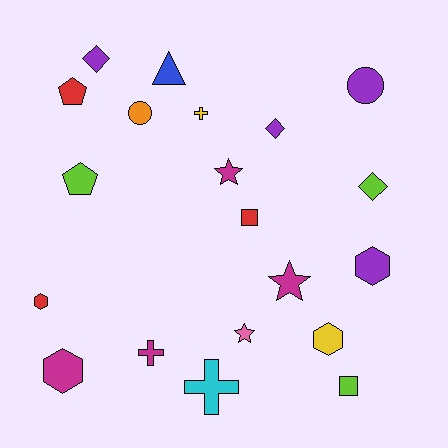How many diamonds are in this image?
There are 3 diamonds.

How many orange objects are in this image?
There is 1 orange object.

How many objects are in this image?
There are 20 objects.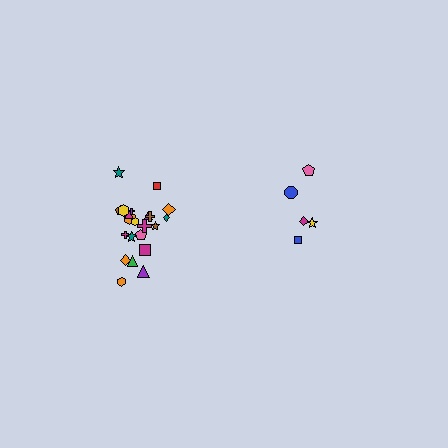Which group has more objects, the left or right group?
The left group.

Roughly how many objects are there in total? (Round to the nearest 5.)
Roughly 25 objects in total.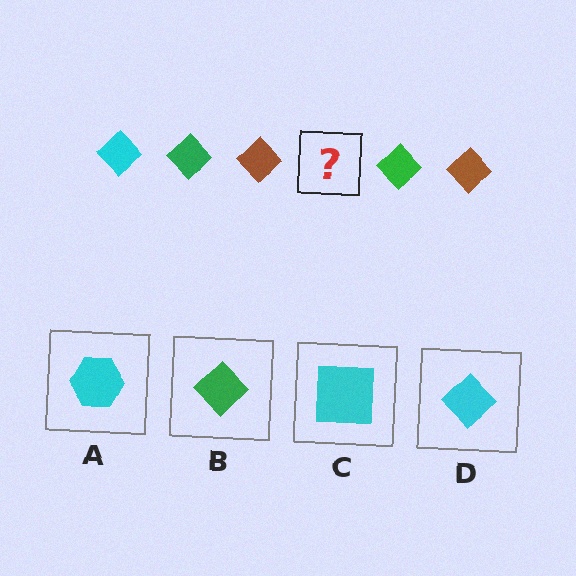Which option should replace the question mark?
Option D.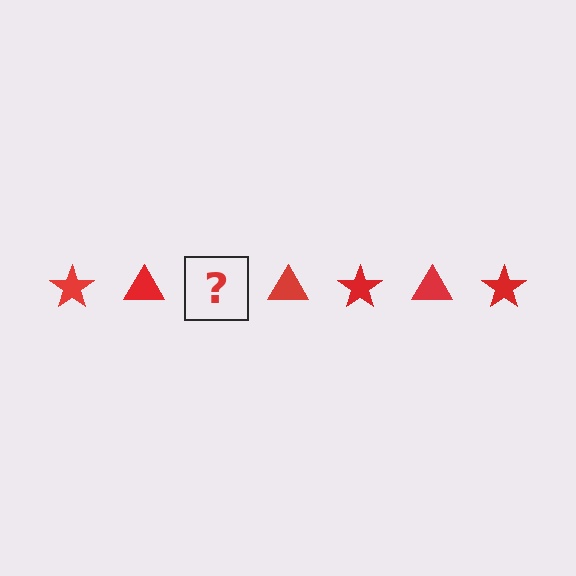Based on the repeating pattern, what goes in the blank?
The blank should be a red star.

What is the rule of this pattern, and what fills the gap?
The rule is that the pattern cycles through star, triangle shapes in red. The gap should be filled with a red star.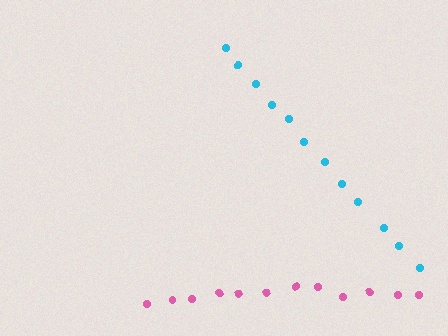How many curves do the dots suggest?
There are 2 distinct paths.